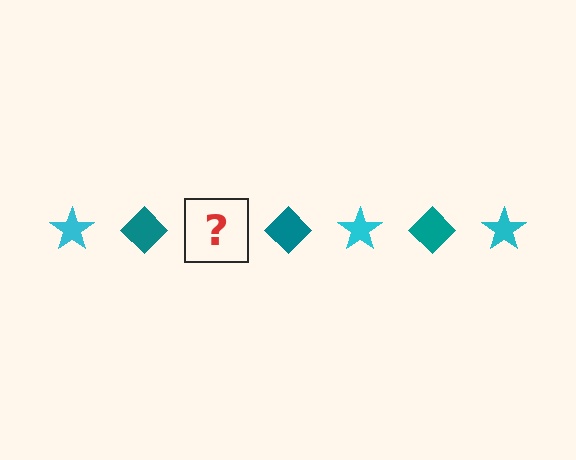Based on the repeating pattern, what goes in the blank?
The blank should be a cyan star.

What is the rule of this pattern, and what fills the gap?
The rule is that the pattern alternates between cyan star and teal diamond. The gap should be filled with a cyan star.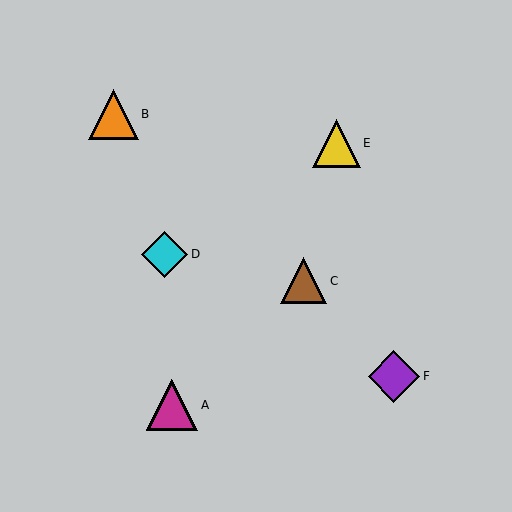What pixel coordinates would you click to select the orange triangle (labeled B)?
Click at (113, 114) to select the orange triangle B.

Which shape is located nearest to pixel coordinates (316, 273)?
The brown triangle (labeled C) at (304, 281) is nearest to that location.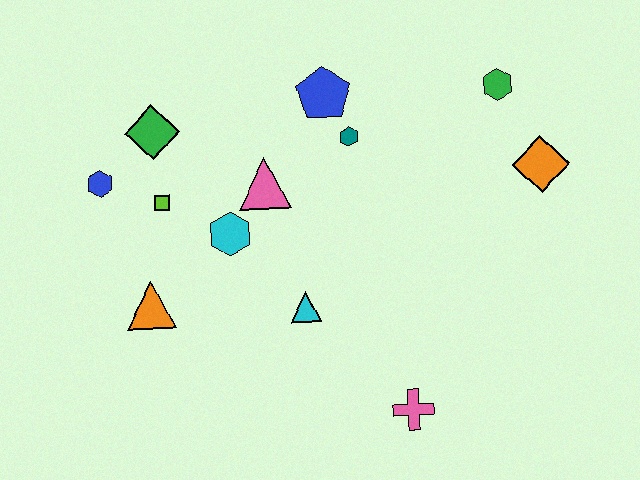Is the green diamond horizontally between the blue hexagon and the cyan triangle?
Yes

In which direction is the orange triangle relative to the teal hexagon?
The orange triangle is to the left of the teal hexagon.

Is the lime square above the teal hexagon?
No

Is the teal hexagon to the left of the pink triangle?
No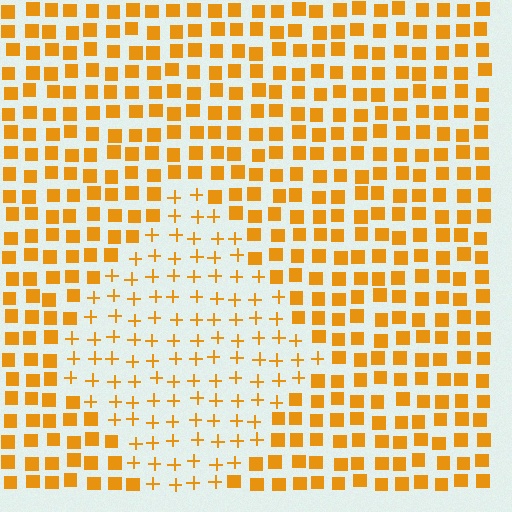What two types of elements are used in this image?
The image uses plus signs inside the diamond region and squares outside it.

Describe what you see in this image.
The image is filled with small orange elements arranged in a uniform grid. A diamond-shaped region contains plus signs, while the surrounding area contains squares. The boundary is defined purely by the change in element shape.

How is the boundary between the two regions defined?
The boundary is defined by a change in element shape: plus signs inside vs. squares outside. All elements share the same color and spacing.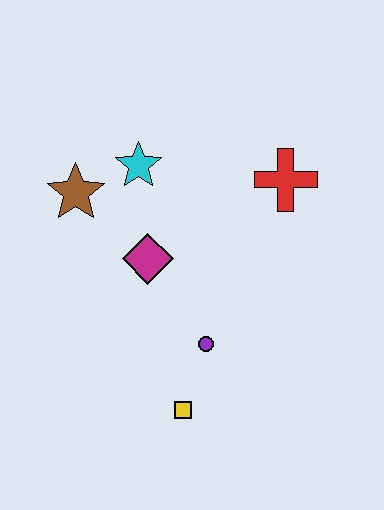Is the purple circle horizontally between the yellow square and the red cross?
Yes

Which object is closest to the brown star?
The cyan star is closest to the brown star.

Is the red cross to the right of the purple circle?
Yes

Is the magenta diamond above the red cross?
No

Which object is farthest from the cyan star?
The yellow square is farthest from the cyan star.